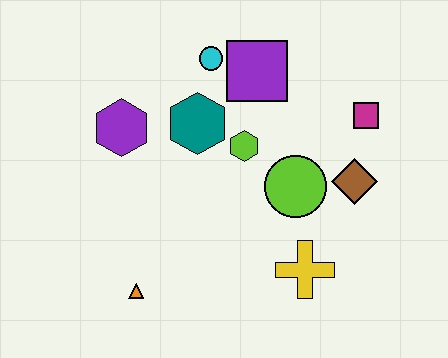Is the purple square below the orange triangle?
No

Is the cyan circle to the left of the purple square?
Yes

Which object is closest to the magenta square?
The brown diamond is closest to the magenta square.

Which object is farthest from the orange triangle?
The magenta square is farthest from the orange triangle.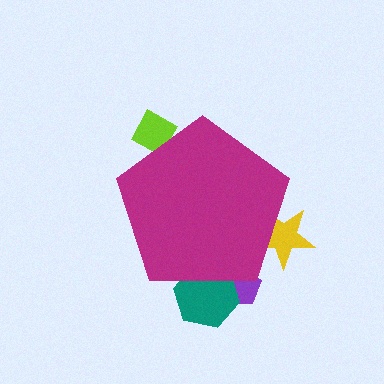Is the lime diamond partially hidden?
Yes, the lime diamond is partially hidden behind the magenta pentagon.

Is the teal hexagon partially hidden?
Yes, the teal hexagon is partially hidden behind the magenta pentagon.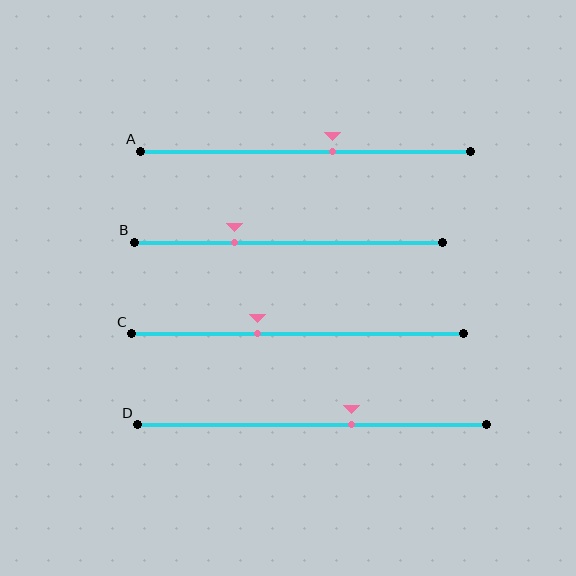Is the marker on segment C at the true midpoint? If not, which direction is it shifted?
No, the marker on segment C is shifted to the left by about 12% of the segment length.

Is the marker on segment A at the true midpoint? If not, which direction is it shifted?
No, the marker on segment A is shifted to the right by about 8% of the segment length.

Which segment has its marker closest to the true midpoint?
Segment A has its marker closest to the true midpoint.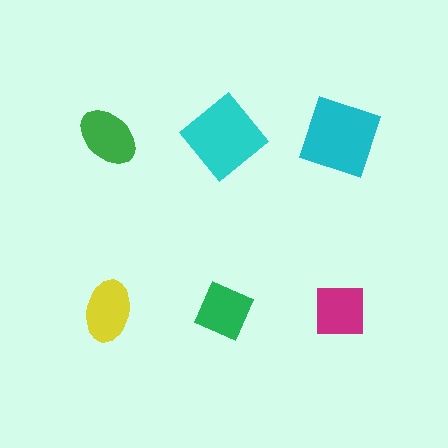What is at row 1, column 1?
A green ellipse.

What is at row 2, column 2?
A green diamond.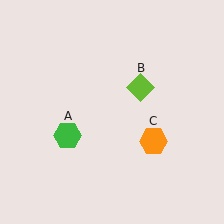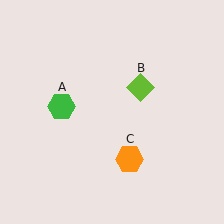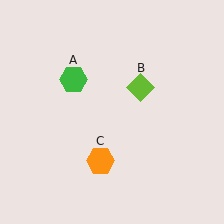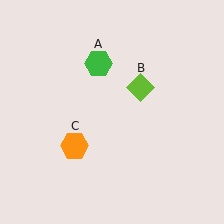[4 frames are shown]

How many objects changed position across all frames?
2 objects changed position: green hexagon (object A), orange hexagon (object C).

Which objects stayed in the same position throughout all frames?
Lime diamond (object B) remained stationary.